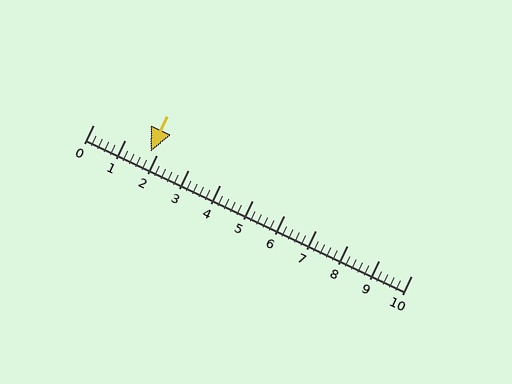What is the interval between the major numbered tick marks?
The major tick marks are spaced 1 units apart.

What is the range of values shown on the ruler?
The ruler shows values from 0 to 10.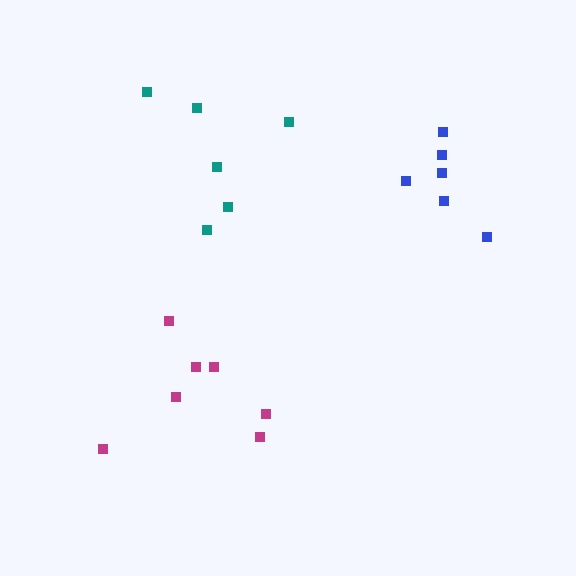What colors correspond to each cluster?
The clusters are colored: teal, magenta, blue.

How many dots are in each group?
Group 1: 6 dots, Group 2: 7 dots, Group 3: 6 dots (19 total).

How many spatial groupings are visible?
There are 3 spatial groupings.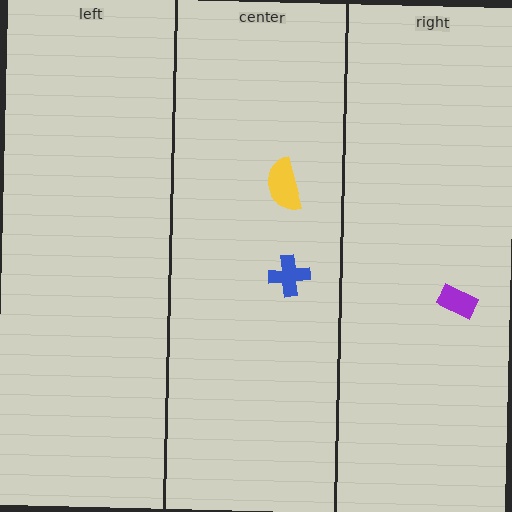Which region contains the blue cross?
The center region.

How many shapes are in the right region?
1.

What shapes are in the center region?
The yellow semicircle, the blue cross.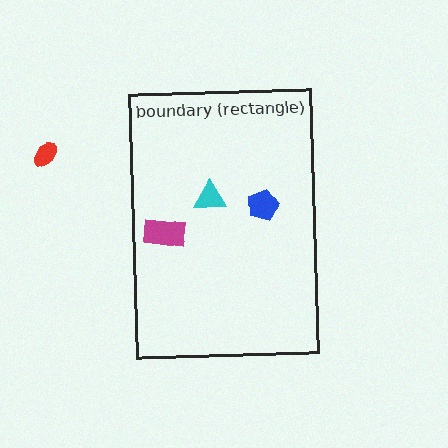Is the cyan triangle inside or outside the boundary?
Inside.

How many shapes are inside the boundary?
3 inside, 1 outside.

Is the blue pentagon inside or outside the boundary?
Inside.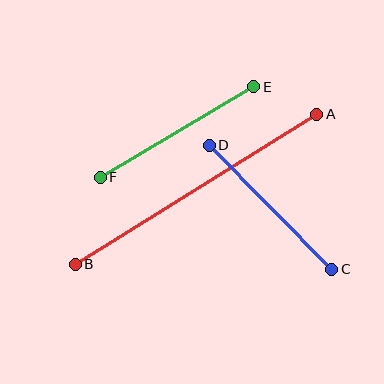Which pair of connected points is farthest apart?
Points A and B are farthest apart.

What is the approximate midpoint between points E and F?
The midpoint is at approximately (177, 132) pixels.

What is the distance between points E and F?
The distance is approximately 178 pixels.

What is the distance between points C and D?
The distance is approximately 174 pixels.